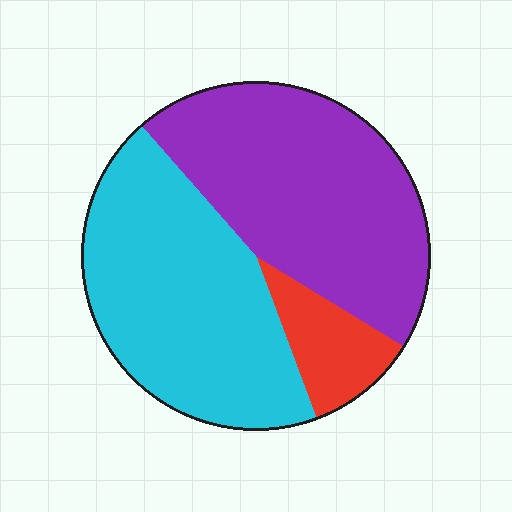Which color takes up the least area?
Red, at roughly 10%.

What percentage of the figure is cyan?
Cyan takes up between a third and a half of the figure.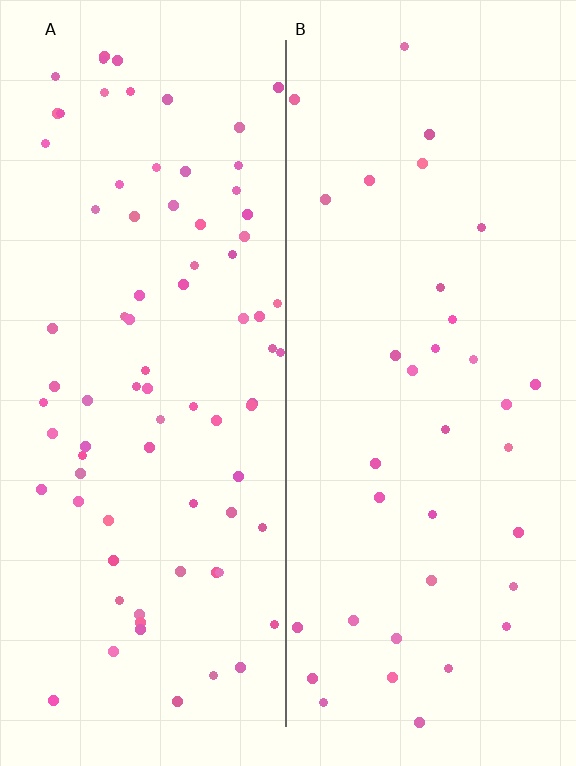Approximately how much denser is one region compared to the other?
Approximately 2.3× — region A over region B.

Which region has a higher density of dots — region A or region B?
A (the left).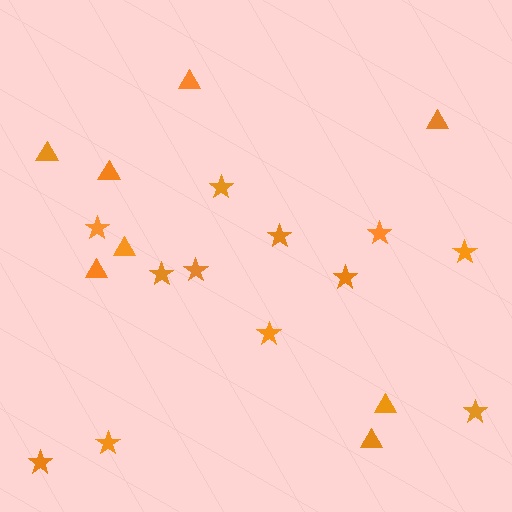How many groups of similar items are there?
There are 2 groups: one group of triangles (8) and one group of stars (12).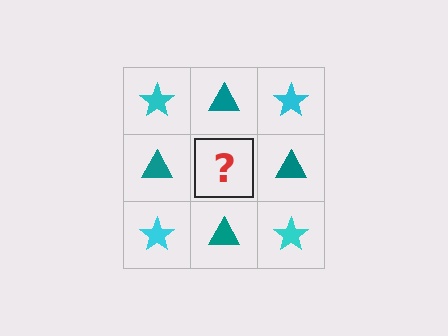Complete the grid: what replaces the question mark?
The question mark should be replaced with a cyan star.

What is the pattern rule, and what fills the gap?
The rule is that it alternates cyan star and teal triangle in a checkerboard pattern. The gap should be filled with a cyan star.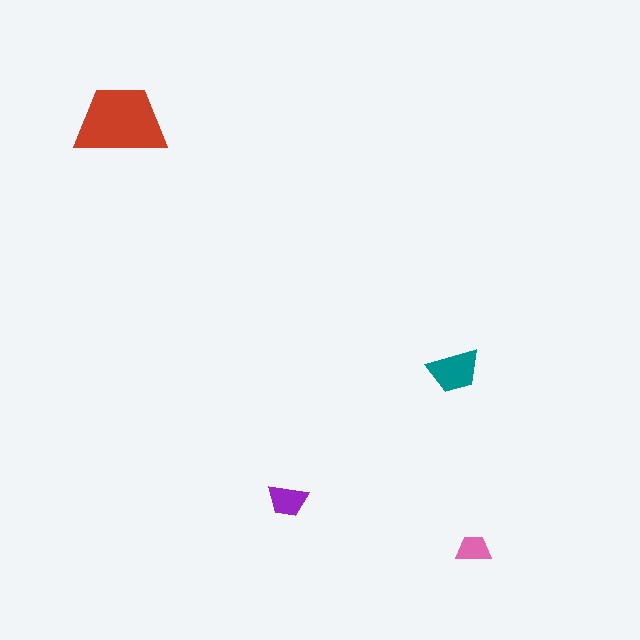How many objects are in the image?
There are 4 objects in the image.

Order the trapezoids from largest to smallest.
the red one, the teal one, the purple one, the pink one.